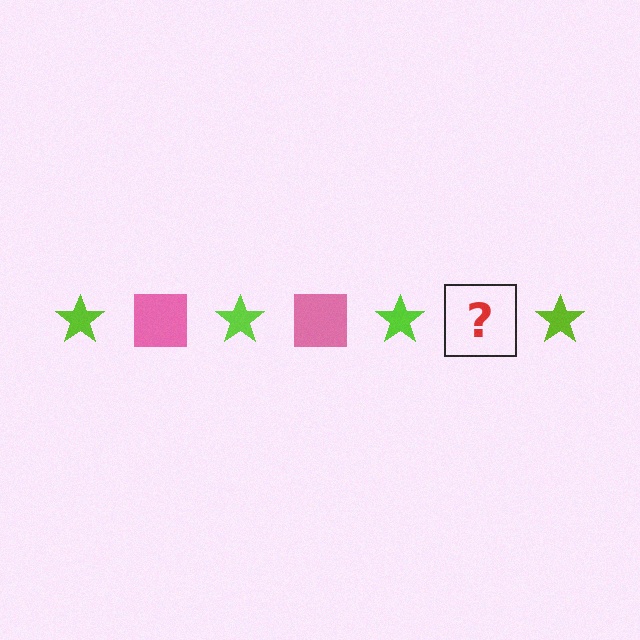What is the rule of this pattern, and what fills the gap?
The rule is that the pattern alternates between lime star and pink square. The gap should be filled with a pink square.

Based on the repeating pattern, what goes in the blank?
The blank should be a pink square.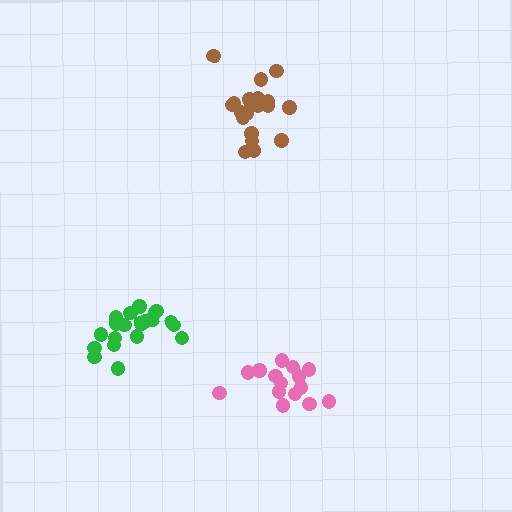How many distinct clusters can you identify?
There are 3 distinct clusters.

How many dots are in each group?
Group 1: 20 dots, Group 2: 20 dots, Group 3: 15 dots (55 total).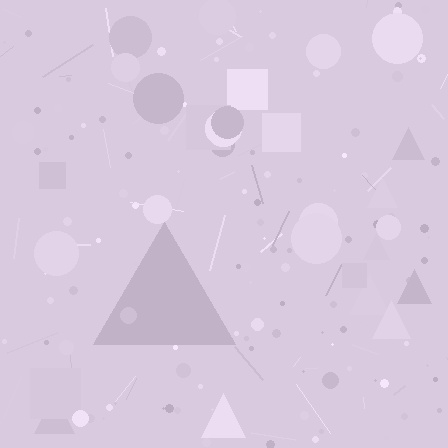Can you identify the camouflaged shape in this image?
The camouflaged shape is a triangle.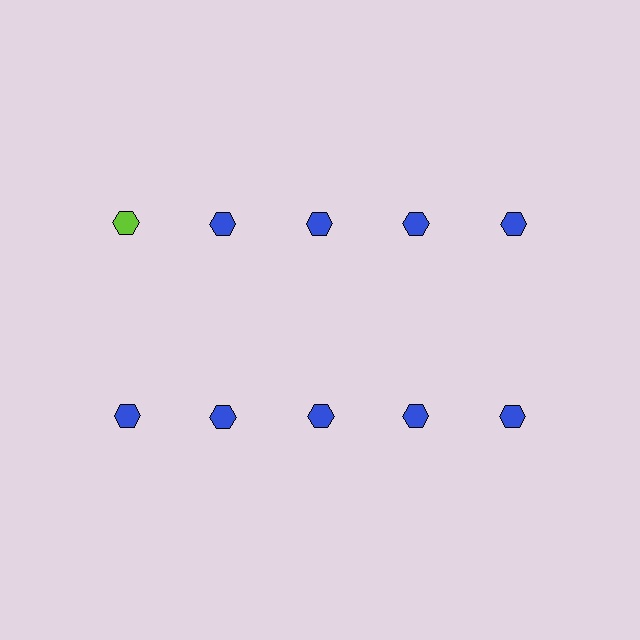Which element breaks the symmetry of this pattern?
The lime hexagon in the top row, leftmost column breaks the symmetry. All other shapes are blue hexagons.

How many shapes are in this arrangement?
There are 10 shapes arranged in a grid pattern.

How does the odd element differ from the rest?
It has a different color: lime instead of blue.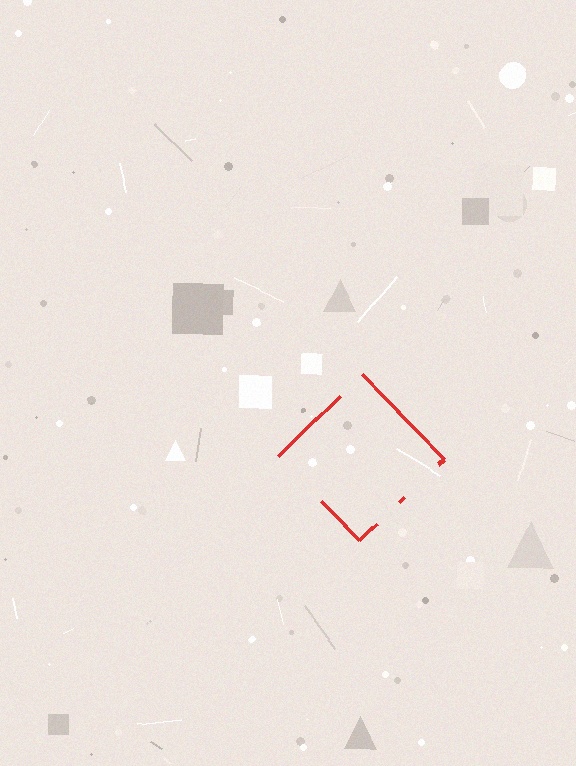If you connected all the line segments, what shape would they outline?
They would outline a diamond.